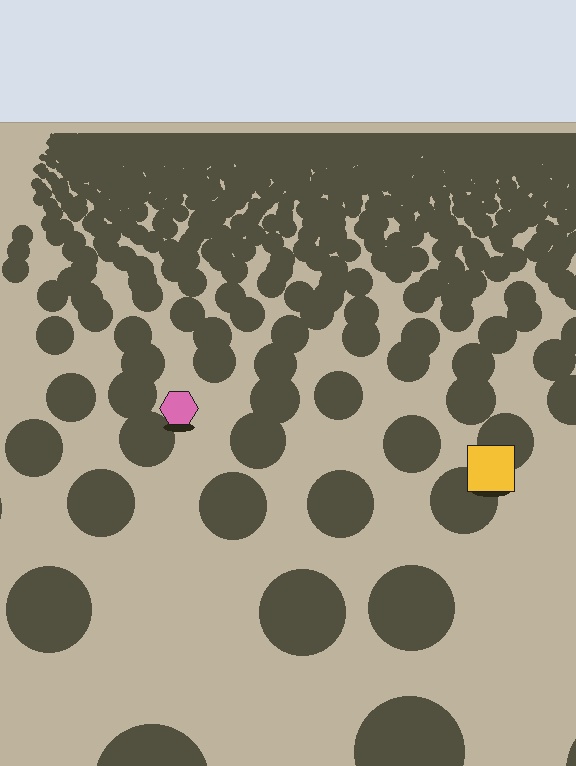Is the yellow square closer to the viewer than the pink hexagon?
Yes. The yellow square is closer — you can tell from the texture gradient: the ground texture is coarser near it.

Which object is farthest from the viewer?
The pink hexagon is farthest from the viewer. It appears smaller and the ground texture around it is denser.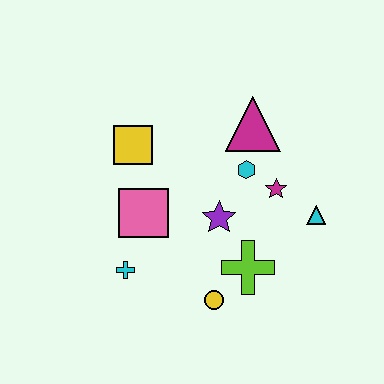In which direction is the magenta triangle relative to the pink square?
The magenta triangle is to the right of the pink square.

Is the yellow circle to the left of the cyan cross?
No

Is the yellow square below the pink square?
No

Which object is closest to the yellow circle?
The lime cross is closest to the yellow circle.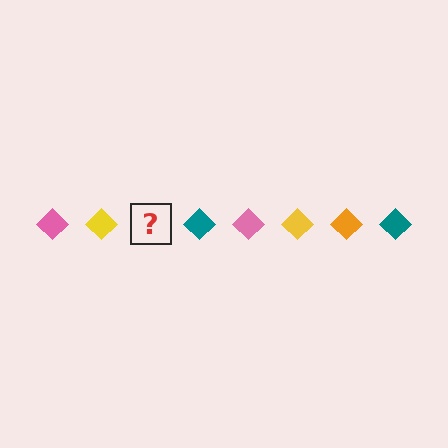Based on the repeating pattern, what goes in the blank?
The blank should be an orange diamond.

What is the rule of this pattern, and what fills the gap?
The rule is that the pattern cycles through pink, yellow, orange, teal diamonds. The gap should be filled with an orange diamond.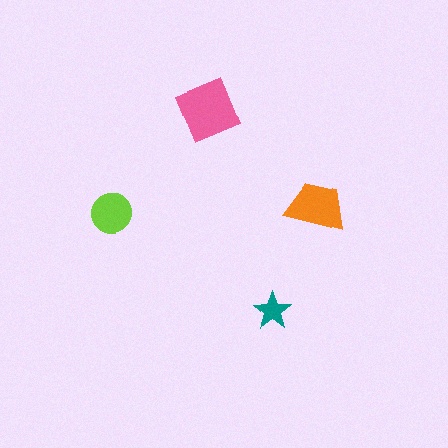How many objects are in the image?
There are 4 objects in the image.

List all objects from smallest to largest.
The teal star, the lime circle, the orange trapezoid, the pink diamond.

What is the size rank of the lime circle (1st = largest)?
3rd.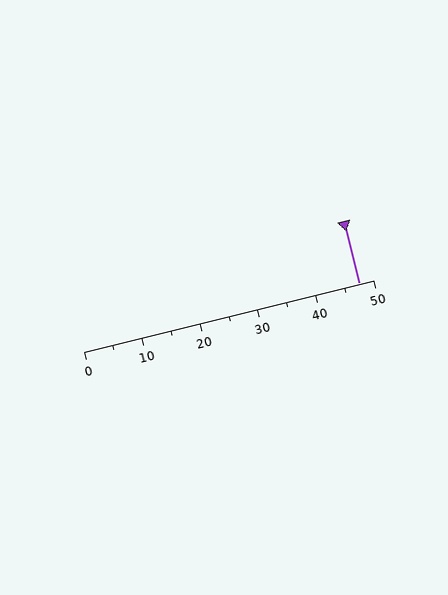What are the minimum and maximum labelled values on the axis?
The axis runs from 0 to 50.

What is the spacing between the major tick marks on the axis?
The major ticks are spaced 10 apart.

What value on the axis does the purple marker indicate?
The marker indicates approximately 47.5.